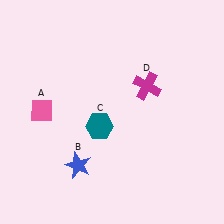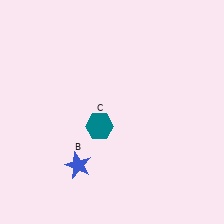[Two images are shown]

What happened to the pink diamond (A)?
The pink diamond (A) was removed in Image 2. It was in the top-left area of Image 1.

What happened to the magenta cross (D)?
The magenta cross (D) was removed in Image 2. It was in the top-right area of Image 1.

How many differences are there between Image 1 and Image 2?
There are 2 differences between the two images.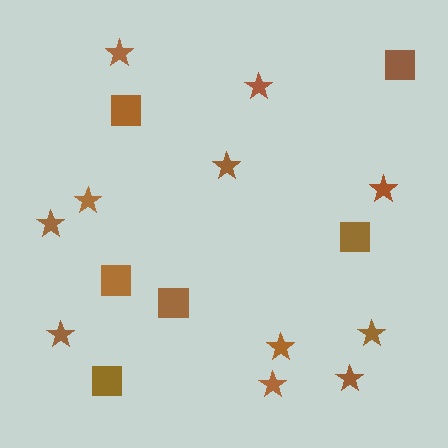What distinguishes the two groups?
There are 2 groups: one group of squares (6) and one group of stars (11).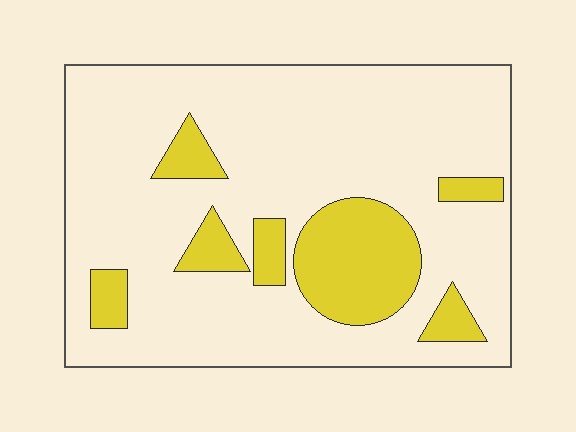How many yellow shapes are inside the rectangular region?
7.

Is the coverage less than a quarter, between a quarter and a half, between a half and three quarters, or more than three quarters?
Less than a quarter.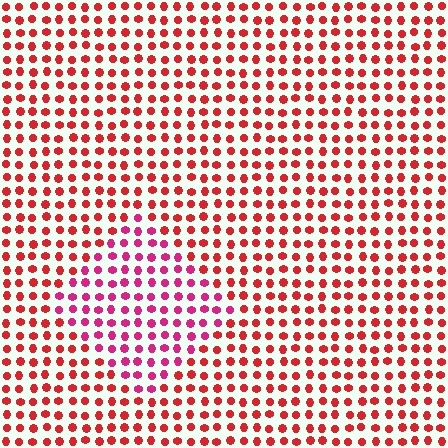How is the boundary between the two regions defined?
The boundary is defined purely by a slight shift in hue (about 29 degrees). Spacing, size, and orientation are identical on both sides.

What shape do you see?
I see a diamond.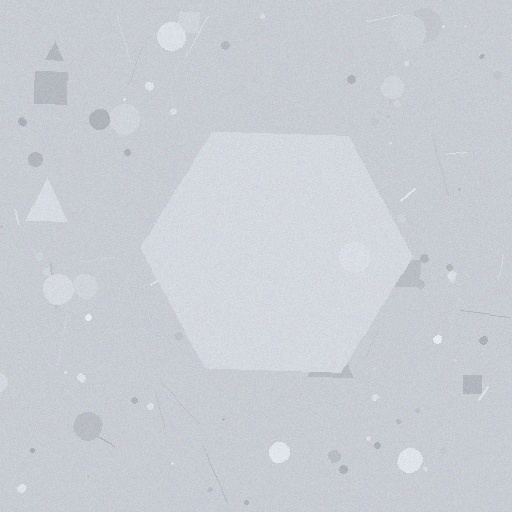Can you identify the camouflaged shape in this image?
The camouflaged shape is a hexagon.